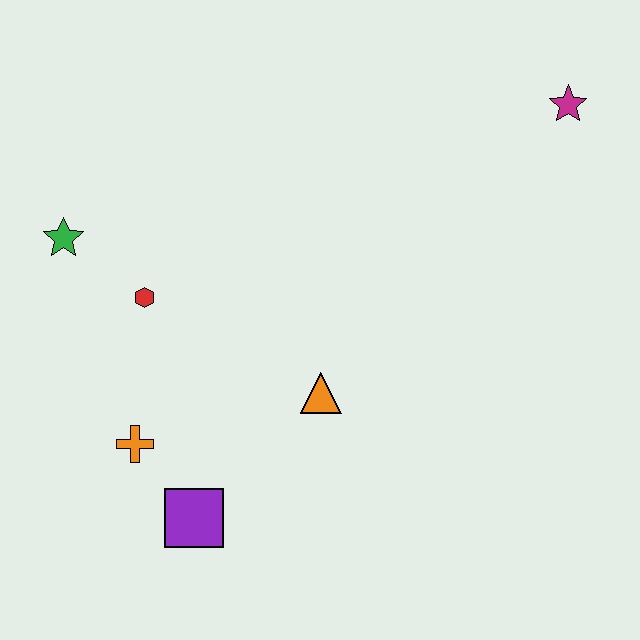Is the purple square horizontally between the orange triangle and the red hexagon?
Yes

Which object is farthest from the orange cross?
The magenta star is farthest from the orange cross.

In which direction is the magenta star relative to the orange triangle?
The magenta star is above the orange triangle.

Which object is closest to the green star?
The red hexagon is closest to the green star.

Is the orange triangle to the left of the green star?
No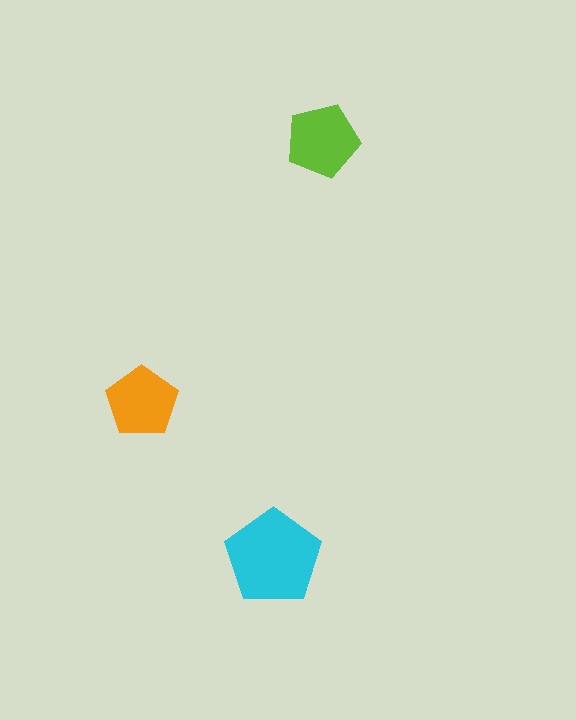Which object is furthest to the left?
The orange pentagon is leftmost.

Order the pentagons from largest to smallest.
the cyan one, the lime one, the orange one.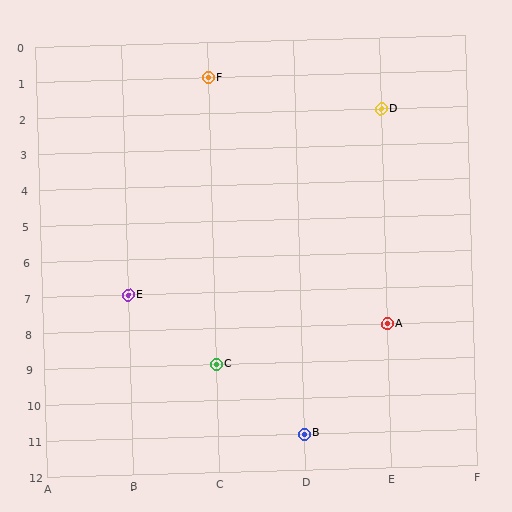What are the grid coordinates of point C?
Point C is at grid coordinates (C, 9).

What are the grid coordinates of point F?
Point F is at grid coordinates (C, 1).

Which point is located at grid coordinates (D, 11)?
Point B is at (D, 11).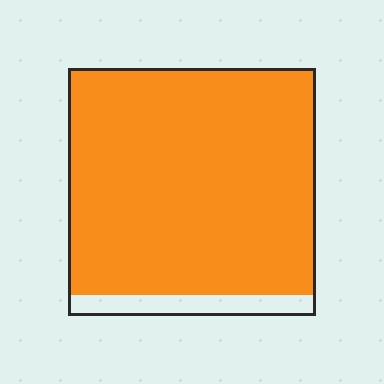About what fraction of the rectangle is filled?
About nine tenths (9/10).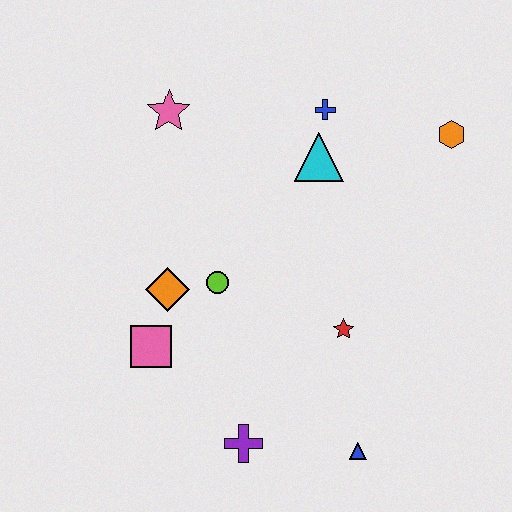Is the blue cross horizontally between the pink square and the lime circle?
No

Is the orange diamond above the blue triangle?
Yes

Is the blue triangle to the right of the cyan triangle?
Yes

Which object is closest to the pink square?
The orange diamond is closest to the pink square.